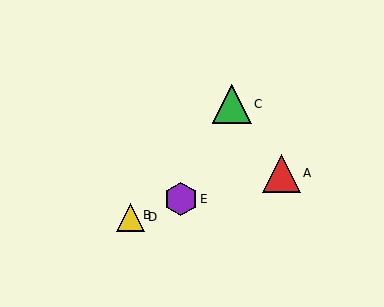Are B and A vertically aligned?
No, B is at x≈130 and A is at x≈281.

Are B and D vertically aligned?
Yes, both are at x≈130.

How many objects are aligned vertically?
2 objects (B, D) are aligned vertically.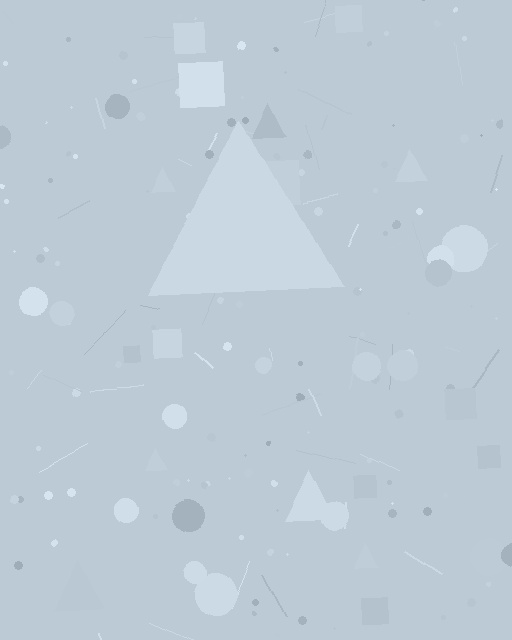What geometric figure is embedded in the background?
A triangle is embedded in the background.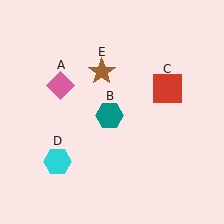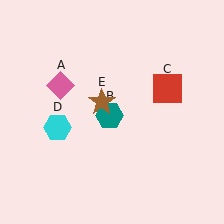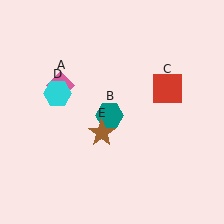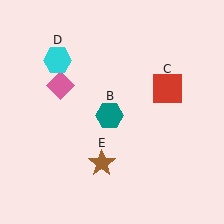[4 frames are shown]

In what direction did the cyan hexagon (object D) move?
The cyan hexagon (object D) moved up.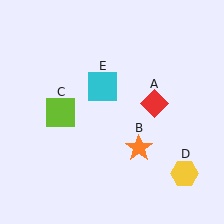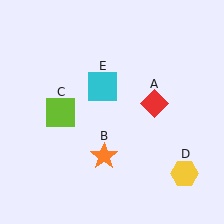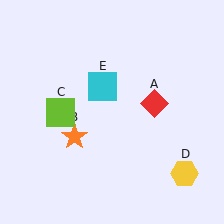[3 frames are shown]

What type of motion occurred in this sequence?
The orange star (object B) rotated clockwise around the center of the scene.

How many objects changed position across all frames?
1 object changed position: orange star (object B).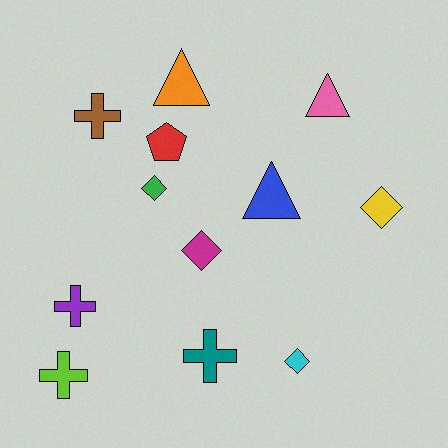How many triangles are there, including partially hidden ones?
There are 3 triangles.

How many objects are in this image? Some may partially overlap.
There are 12 objects.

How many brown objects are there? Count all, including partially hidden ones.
There is 1 brown object.